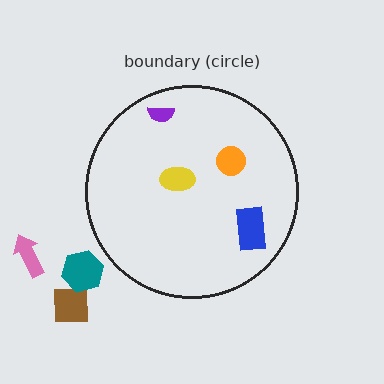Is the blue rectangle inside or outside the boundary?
Inside.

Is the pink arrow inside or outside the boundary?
Outside.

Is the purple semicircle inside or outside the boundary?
Inside.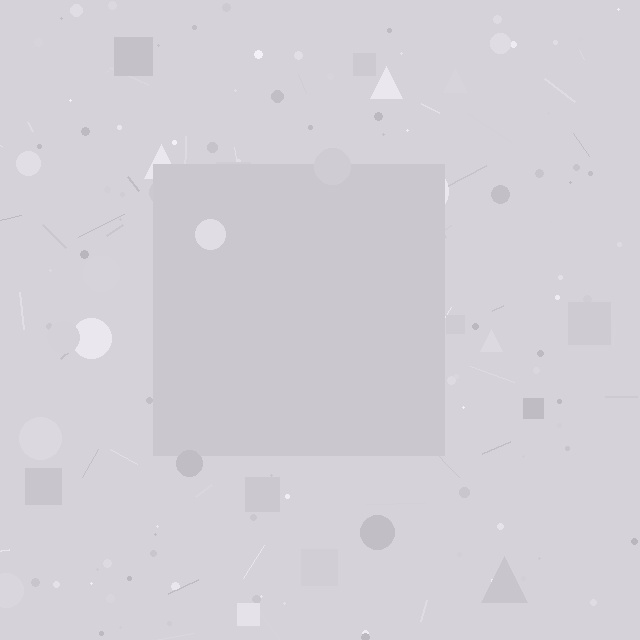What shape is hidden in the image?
A square is hidden in the image.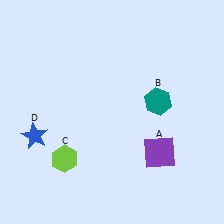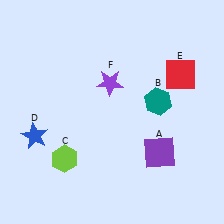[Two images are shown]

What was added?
A red square (E), a purple star (F) were added in Image 2.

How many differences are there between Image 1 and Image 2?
There are 2 differences between the two images.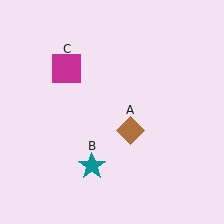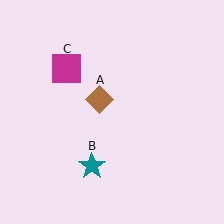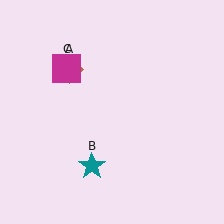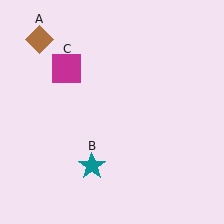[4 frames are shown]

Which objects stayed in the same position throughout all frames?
Teal star (object B) and magenta square (object C) remained stationary.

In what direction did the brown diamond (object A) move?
The brown diamond (object A) moved up and to the left.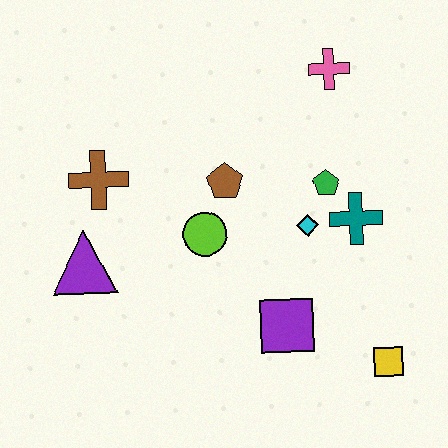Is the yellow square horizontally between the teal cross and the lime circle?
No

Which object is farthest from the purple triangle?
The yellow square is farthest from the purple triangle.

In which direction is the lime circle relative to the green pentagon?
The lime circle is to the left of the green pentagon.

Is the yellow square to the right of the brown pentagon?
Yes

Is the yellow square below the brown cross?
Yes